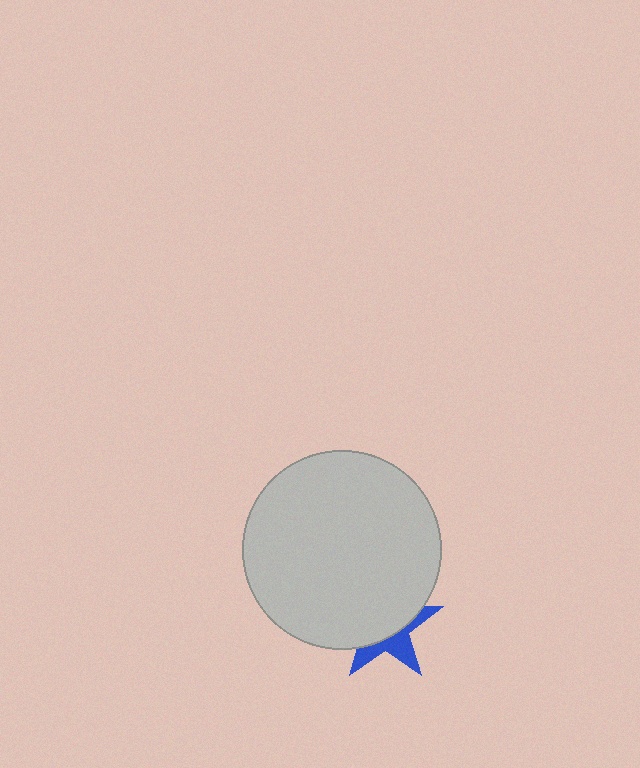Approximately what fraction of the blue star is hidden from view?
Roughly 63% of the blue star is hidden behind the light gray circle.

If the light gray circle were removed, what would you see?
You would see the complete blue star.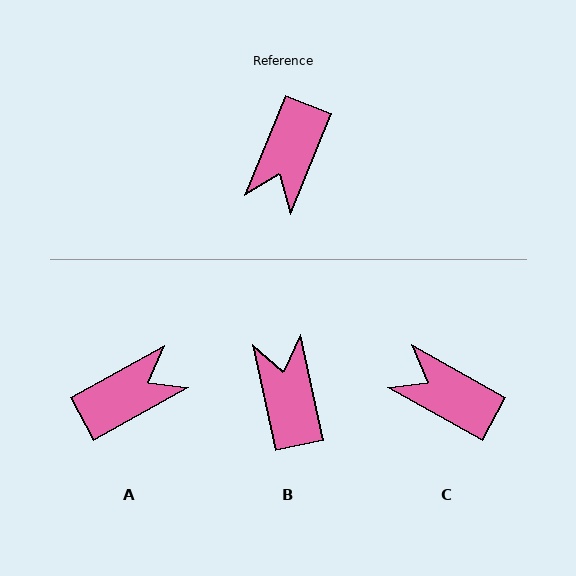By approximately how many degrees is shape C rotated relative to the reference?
Approximately 97 degrees clockwise.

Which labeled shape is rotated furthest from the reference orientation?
B, about 146 degrees away.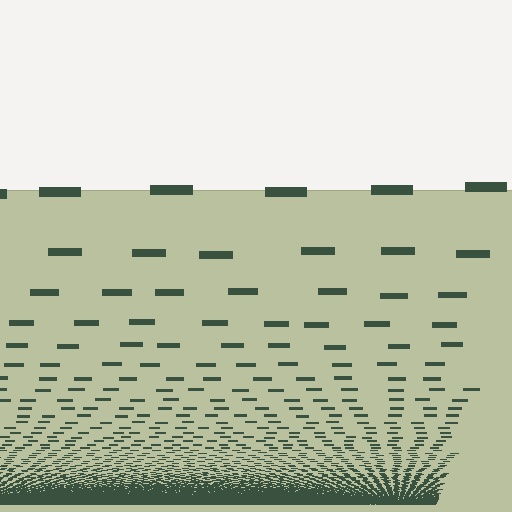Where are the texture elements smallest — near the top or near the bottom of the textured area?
Near the bottom.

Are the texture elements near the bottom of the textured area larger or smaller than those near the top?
Smaller. The gradient is inverted — elements near the bottom are smaller and denser.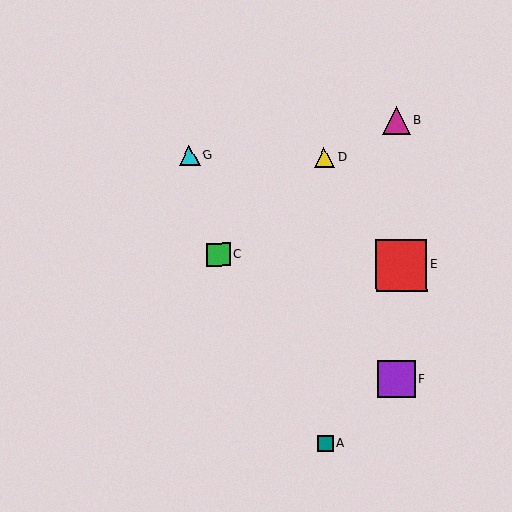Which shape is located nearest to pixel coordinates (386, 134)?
The magenta triangle (labeled B) at (396, 120) is nearest to that location.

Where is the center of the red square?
The center of the red square is at (401, 265).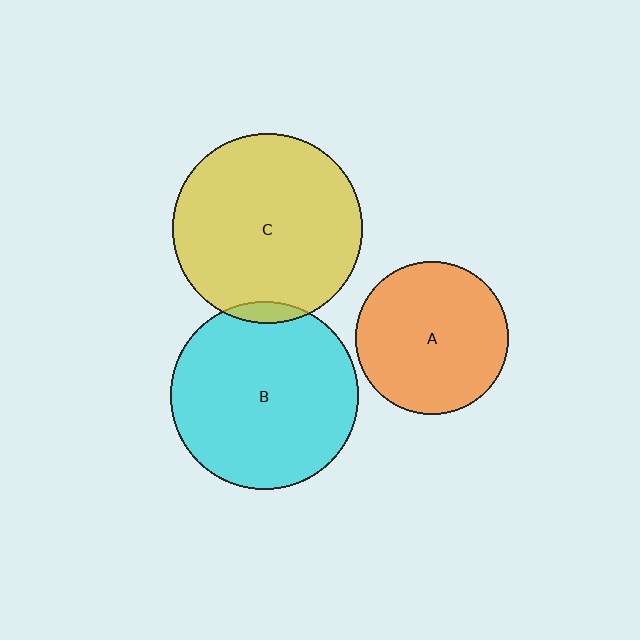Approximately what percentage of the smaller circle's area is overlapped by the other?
Approximately 5%.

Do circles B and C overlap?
Yes.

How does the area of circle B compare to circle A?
Approximately 1.5 times.